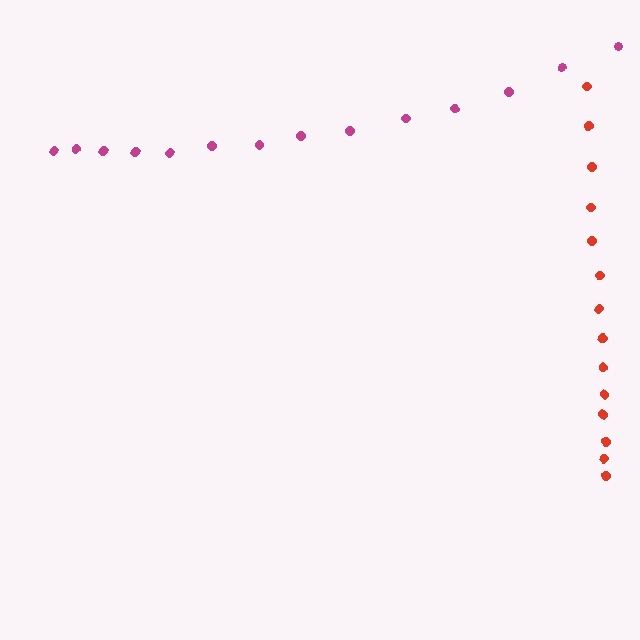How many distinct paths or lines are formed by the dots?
There are 2 distinct paths.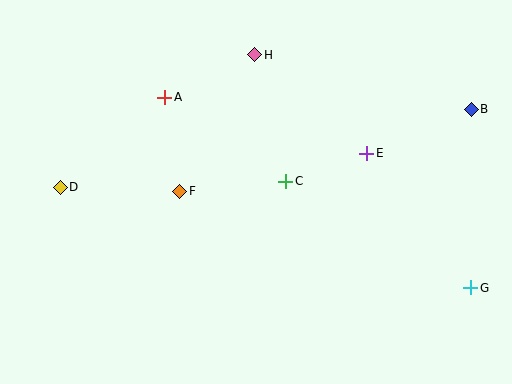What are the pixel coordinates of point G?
Point G is at (471, 288).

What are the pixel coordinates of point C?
Point C is at (286, 181).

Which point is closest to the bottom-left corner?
Point D is closest to the bottom-left corner.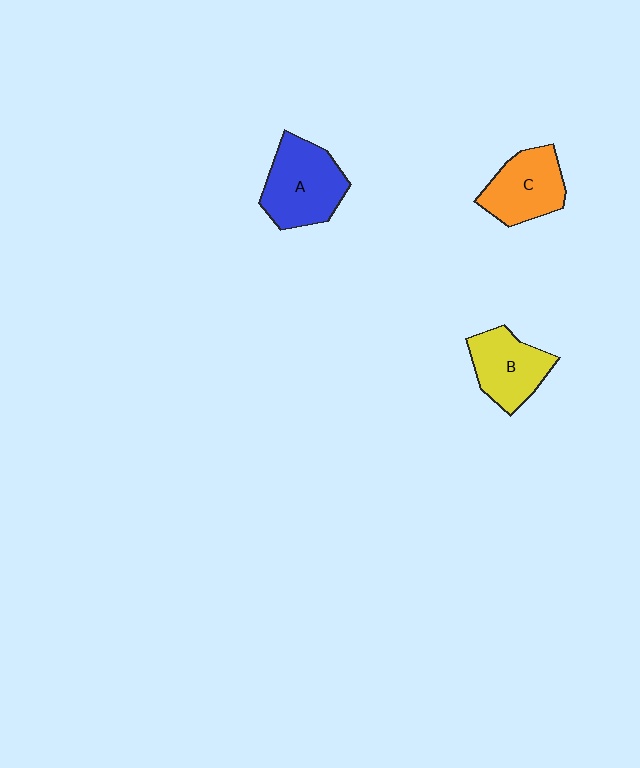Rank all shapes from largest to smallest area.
From largest to smallest: A (blue), C (orange), B (yellow).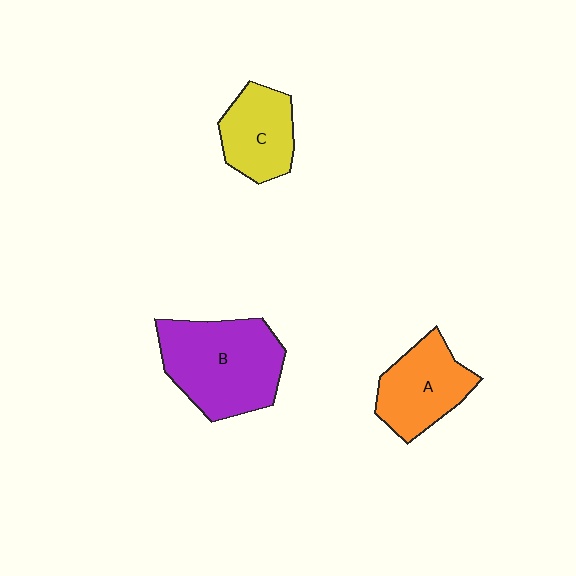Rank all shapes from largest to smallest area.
From largest to smallest: B (purple), A (orange), C (yellow).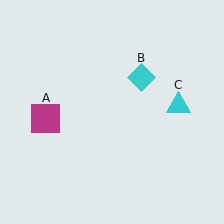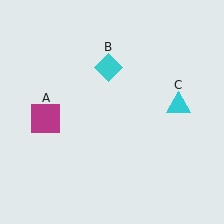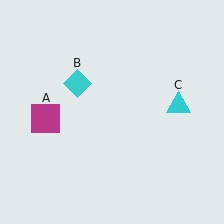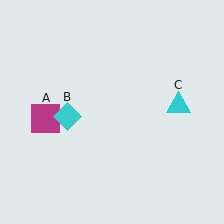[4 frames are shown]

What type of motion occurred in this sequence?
The cyan diamond (object B) rotated counterclockwise around the center of the scene.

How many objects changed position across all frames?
1 object changed position: cyan diamond (object B).